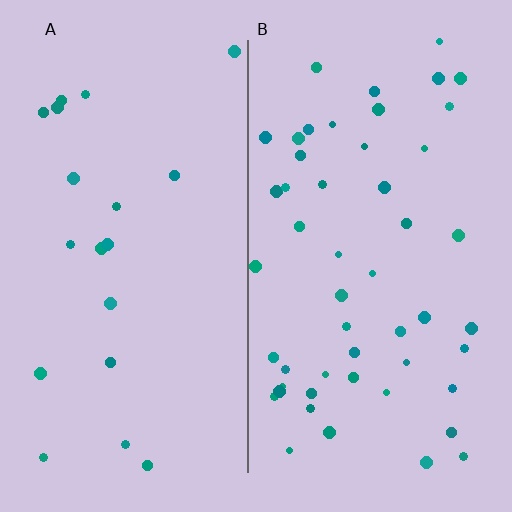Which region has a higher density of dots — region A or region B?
B (the right).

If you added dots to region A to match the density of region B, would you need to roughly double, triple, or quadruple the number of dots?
Approximately triple.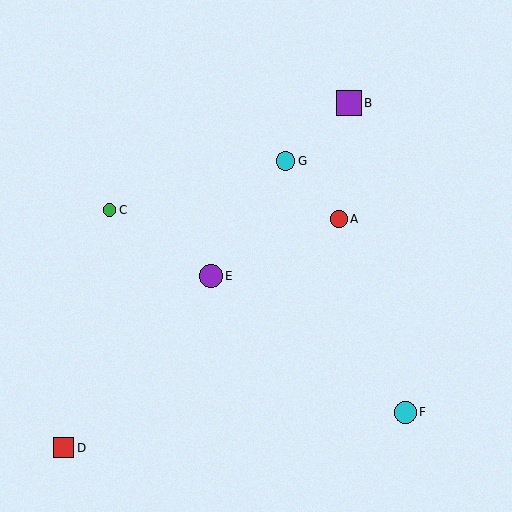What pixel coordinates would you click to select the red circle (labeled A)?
Click at (339, 219) to select the red circle A.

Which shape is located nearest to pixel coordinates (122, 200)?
The green circle (labeled C) at (109, 210) is nearest to that location.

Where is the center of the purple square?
The center of the purple square is at (349, 103).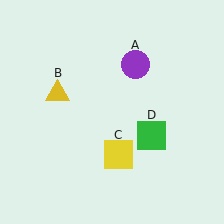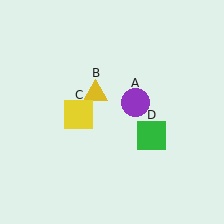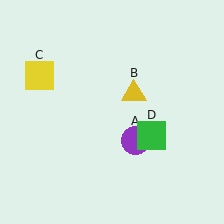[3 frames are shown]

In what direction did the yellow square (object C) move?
The yellow square (object C) moved up and to the left.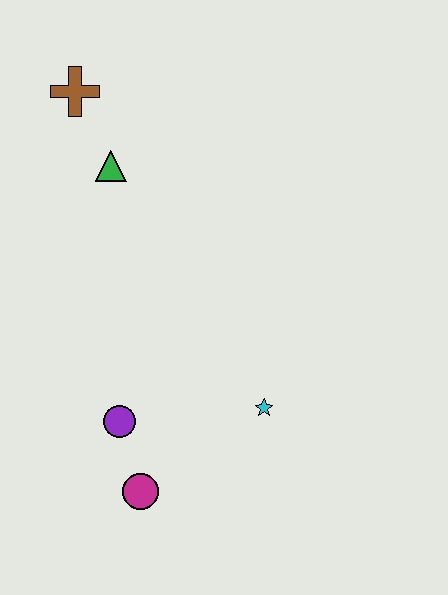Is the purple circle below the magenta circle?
No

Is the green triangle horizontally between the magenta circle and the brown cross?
Yes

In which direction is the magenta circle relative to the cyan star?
The magenta circle is to the left of the cyan star.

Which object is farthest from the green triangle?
The magenta circle is farthest from the green triangle.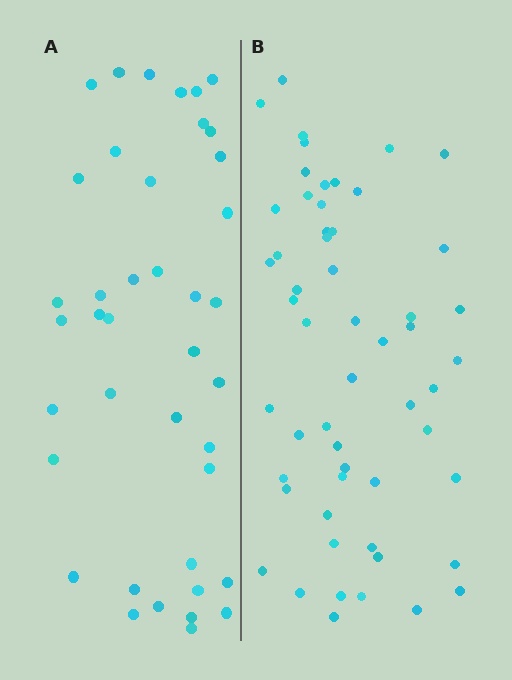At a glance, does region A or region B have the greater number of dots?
Region B (the right region) has more dots.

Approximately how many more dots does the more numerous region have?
Region B has approximately 15 more dots than region A.